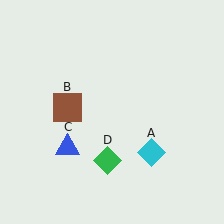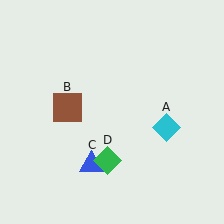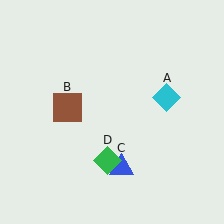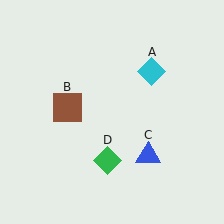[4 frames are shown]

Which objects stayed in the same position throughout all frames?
Brown square (object B) and green diamond (object D) remained stationary.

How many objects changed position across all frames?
2 objects changed position: cyan diamond (object A), blue triangle (object C).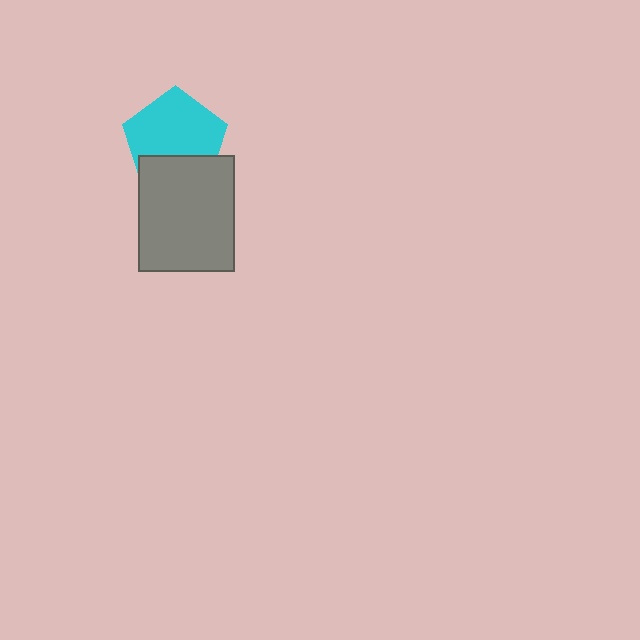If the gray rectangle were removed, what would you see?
You would see the complete cyan pentagon.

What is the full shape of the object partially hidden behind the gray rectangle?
The partially hidden object is a cyan pentagon.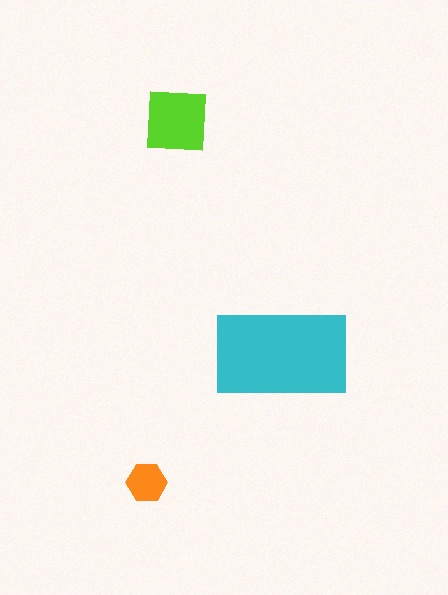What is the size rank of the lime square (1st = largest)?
2nd.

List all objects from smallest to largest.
The orange hexagon, the lime square, the cyan rectangle.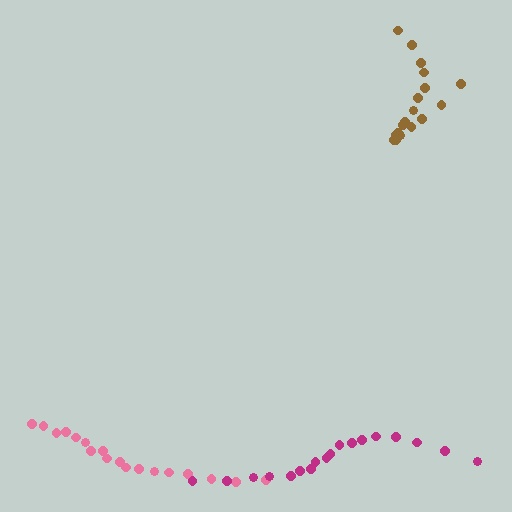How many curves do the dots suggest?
There are 3 distinct paths.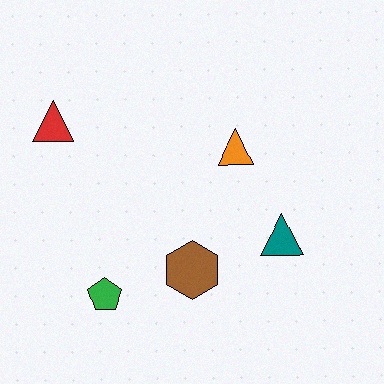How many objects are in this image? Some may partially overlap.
There are 5 objects.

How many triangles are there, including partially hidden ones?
There are 3 triangles.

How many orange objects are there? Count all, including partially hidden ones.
There is 1 orange object.